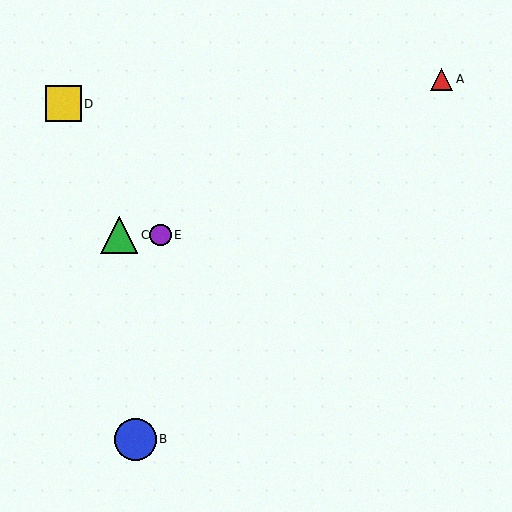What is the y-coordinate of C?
Object C is at y≈235.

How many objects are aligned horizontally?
2 objects (C, E) are aligned horizontally.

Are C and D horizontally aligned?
No, C is at y≈235 and D is at y≈104.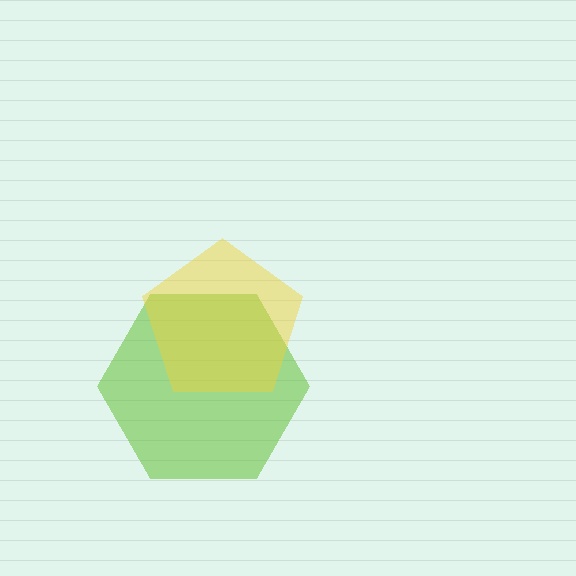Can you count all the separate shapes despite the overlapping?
Yes, there are 2 separate shapes.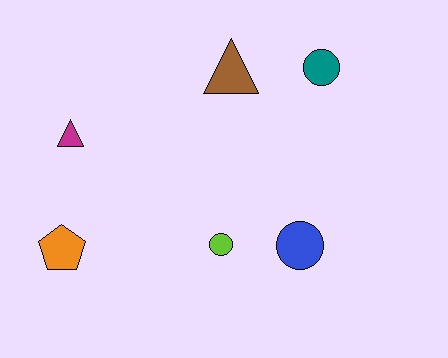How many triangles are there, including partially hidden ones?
There are 2 triangles.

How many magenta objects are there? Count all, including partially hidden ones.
There is 1 magenta object.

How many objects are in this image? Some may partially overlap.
There are 6 objects.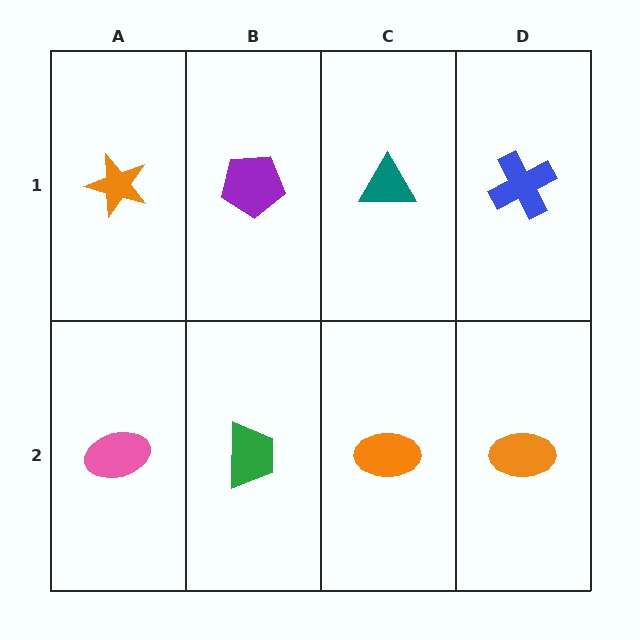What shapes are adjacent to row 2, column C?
A teal triangle (row 1, column C), a green trapezoid (row 2, column B), an orange ellipse (row 2, column D).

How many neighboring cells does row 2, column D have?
2.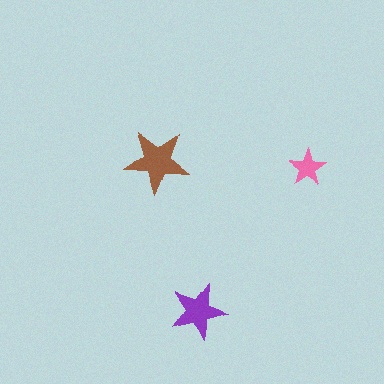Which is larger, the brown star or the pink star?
The brown one.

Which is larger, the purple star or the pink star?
The purple one.